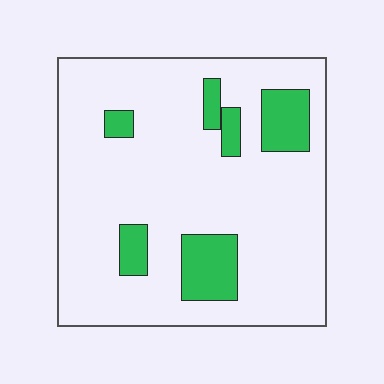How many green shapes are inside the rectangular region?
6.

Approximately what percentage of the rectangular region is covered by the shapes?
Approximately 15%.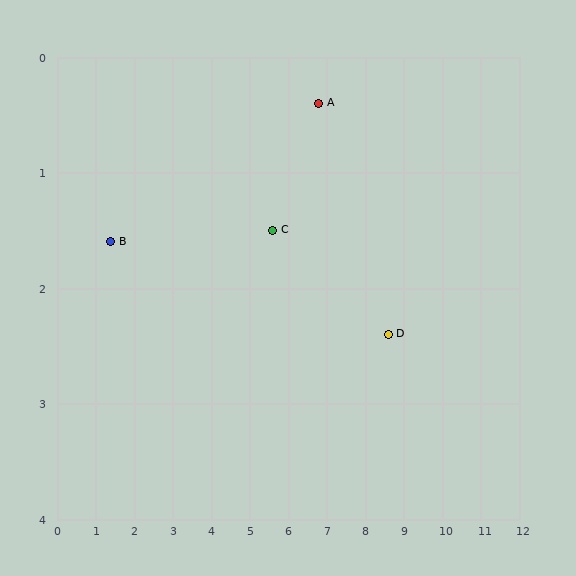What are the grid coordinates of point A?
Point A is at approximately (6.8, 0.4).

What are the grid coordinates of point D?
Point D is at approximately (8.6, 2.4).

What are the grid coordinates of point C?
Point C is at approximately (5.6, 1.5).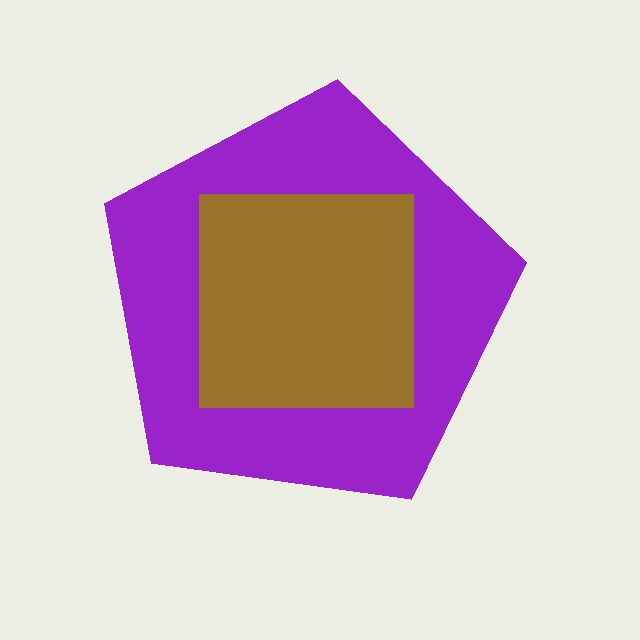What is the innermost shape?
The brown square.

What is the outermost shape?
The purple pentagon.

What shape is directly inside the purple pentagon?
The brown square.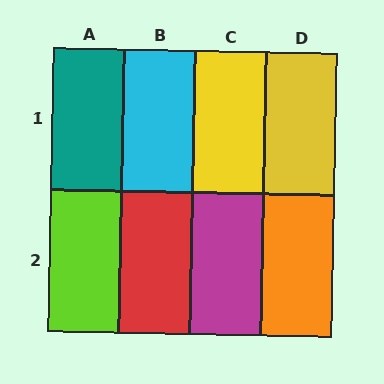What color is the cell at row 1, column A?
Teal.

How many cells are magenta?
1 cell is magenta.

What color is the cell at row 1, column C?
Yellow.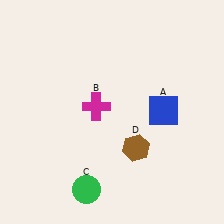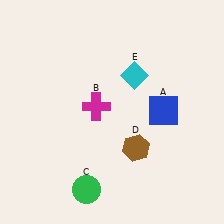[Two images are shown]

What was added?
A cyan diamond (E) was added in Image 2.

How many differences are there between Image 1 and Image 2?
There is 1 difference between the two images.